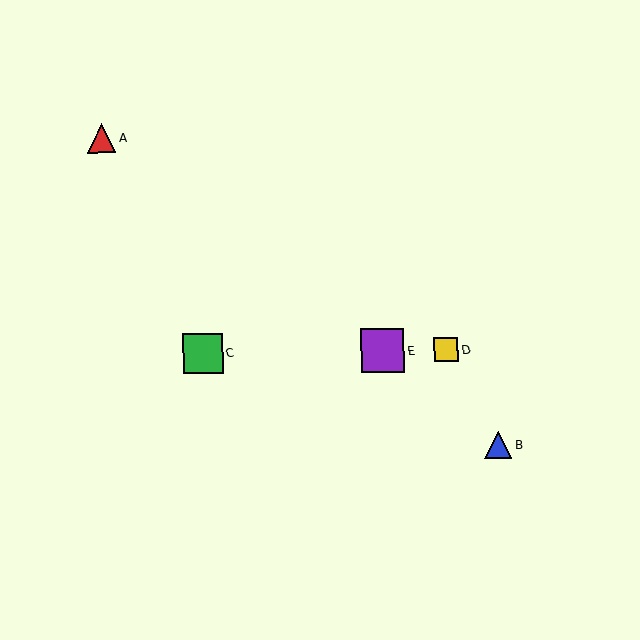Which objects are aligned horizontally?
Objects C, D, E are aligned horizontally.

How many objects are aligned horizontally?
3 objects (C, D, E) are aligned horizontally.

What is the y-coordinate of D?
Object D is at y≈350.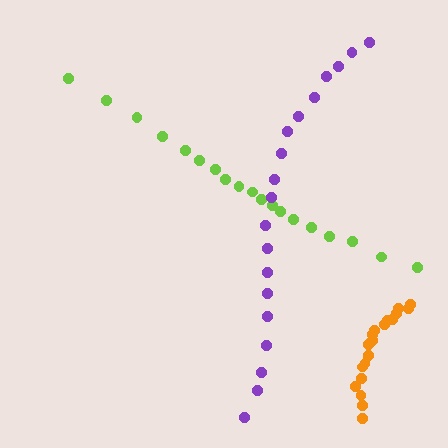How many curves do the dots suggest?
There are 3 distinct paths.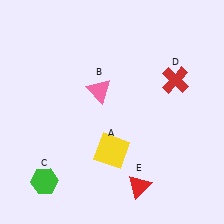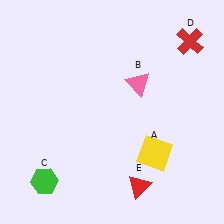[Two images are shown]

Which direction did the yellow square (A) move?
The yellow square (A) moved right.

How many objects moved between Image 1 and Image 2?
3 objects moved between the two images.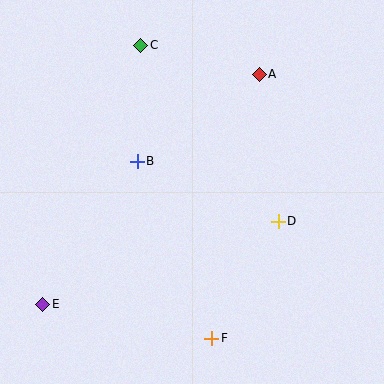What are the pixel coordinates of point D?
Point D is at (278, 221).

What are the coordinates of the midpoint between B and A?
The midpoint between B and A is at (198, 118).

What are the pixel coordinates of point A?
Point A is at (259, 74).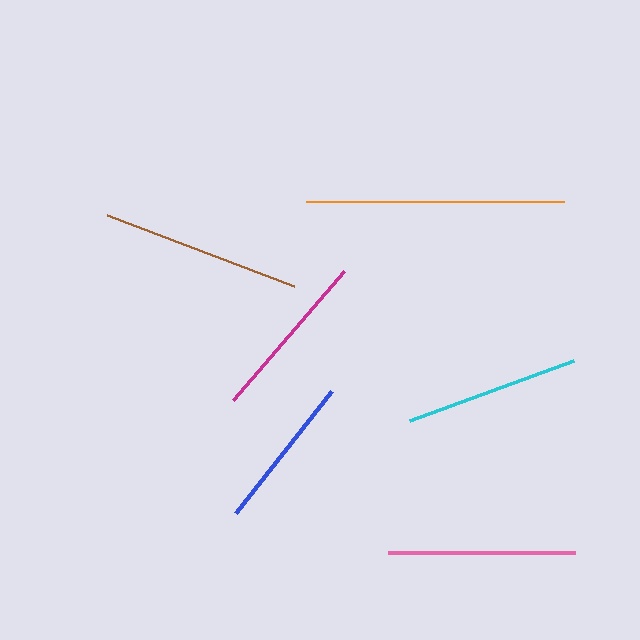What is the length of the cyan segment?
The cyan segment is approximately 174 pixels long.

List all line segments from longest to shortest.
From longest to shortest: orange, brown, pink, cyan, magenta, blue.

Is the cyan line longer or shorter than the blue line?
The cyan line is longer than the blue line.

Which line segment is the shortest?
The blue line is the shortest at approximately 156 pixels.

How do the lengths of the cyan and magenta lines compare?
The cyan and magenta lines are approximately the same length.